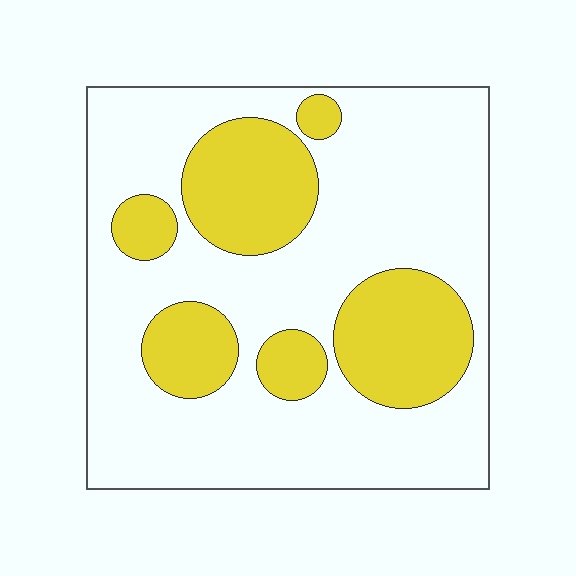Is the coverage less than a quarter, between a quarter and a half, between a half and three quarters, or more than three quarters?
Between a quarter and a half.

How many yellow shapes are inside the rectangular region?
6.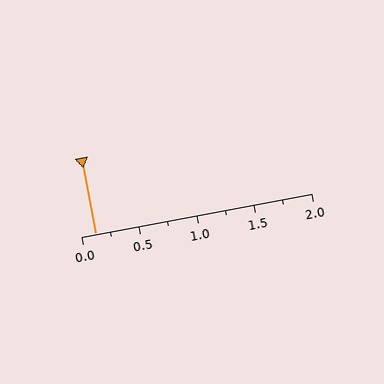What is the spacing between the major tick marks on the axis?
The major ticks are spaced 0.5 apart.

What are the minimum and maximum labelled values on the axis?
The axis runs from 0.0 to 2.0.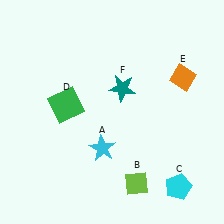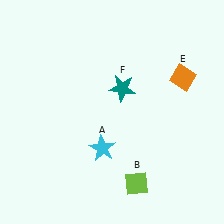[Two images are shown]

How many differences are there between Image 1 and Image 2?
There are 2 differences between the two images.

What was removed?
The green square (D), the cyan pentagon (C) were removed in Image 2.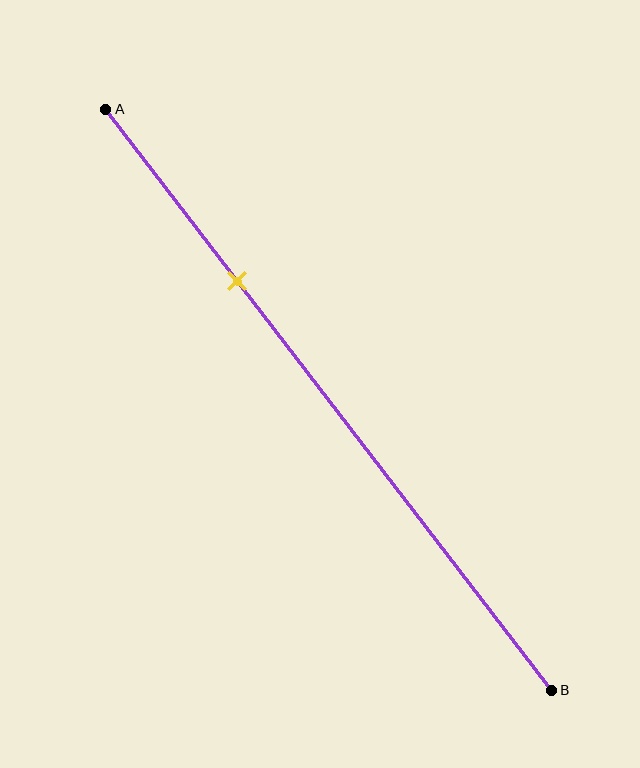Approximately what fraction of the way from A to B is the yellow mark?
The yellow mark is approximately 30% of the way from A to B.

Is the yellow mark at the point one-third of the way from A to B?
No, the mark is at about 30% from A, not at the 33% one-third point.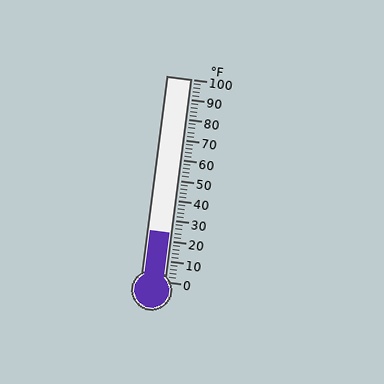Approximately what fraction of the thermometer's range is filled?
The thermometer is filled to approximately 25% of its range.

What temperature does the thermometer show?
The thermometer shows approximately 24°F.